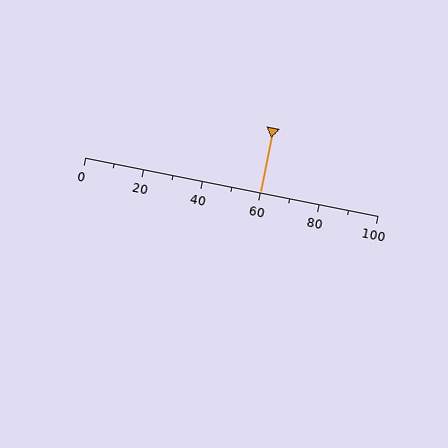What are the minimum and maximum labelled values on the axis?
The axis runs from 0 to 100.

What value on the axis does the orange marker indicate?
The marker indicates approximately 60.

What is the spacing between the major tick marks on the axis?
The major ticks are spaced 20 apart.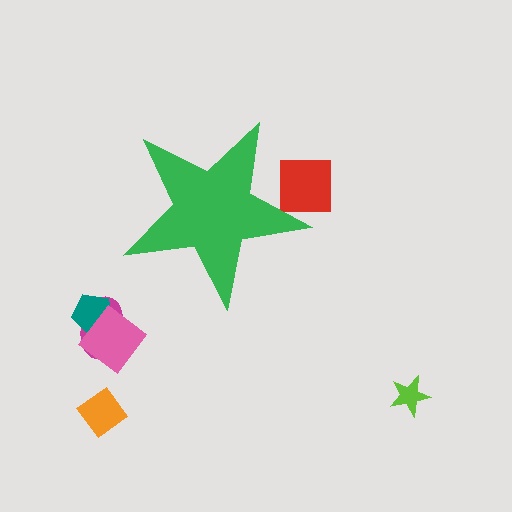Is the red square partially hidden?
Yes, the red square is partially hidden behind the green star.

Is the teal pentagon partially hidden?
No, the teal pentagon is fully visible.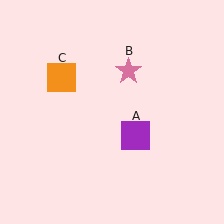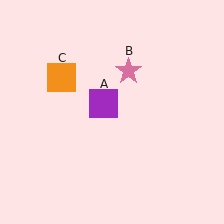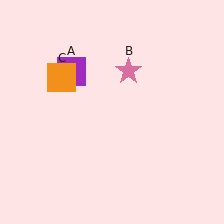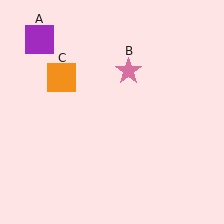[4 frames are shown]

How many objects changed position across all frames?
1 object changed position: purple square (object A).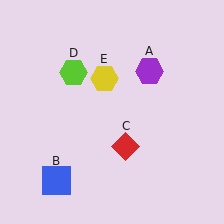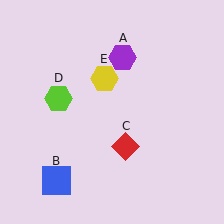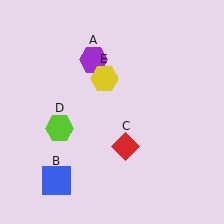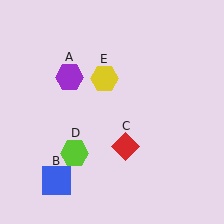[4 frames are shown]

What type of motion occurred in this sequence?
The purple hexagon (object A), lime hexagon (object D) rotated counterclockwise around the center of the scene.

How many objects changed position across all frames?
2 objects changed position: purple hexagon (object A), lime hexagon (object D).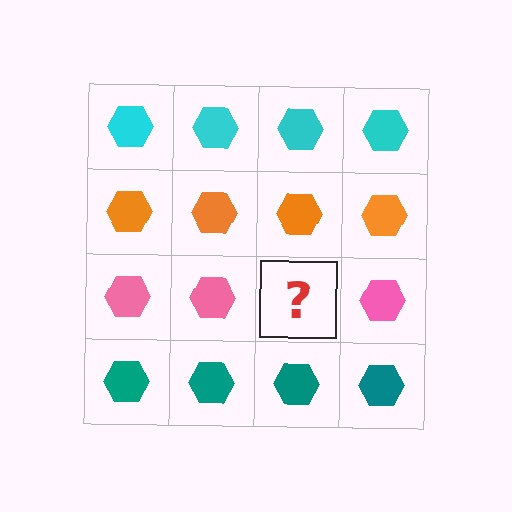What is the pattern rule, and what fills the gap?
The rule is that each row has a consistent color. The gap should be filled with a pink hexagon.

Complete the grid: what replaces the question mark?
The question mark should be replaced with a pink hexagon.